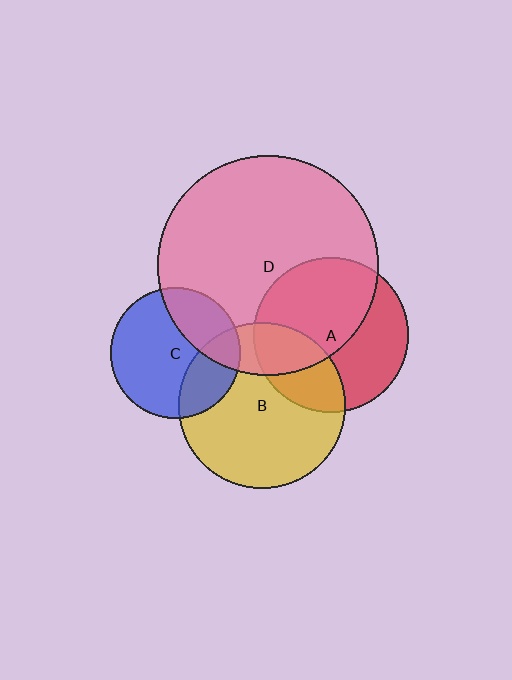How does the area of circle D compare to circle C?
Approximately 2.9 times.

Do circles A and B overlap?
Yes.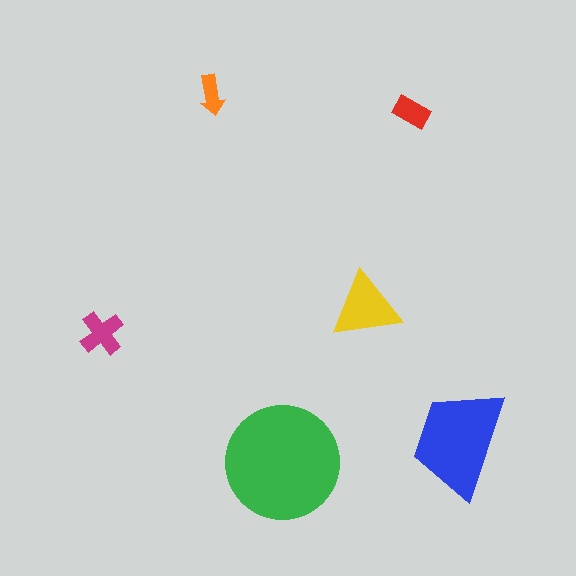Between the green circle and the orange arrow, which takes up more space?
The green circle.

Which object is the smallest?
The orange arrow.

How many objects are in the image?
There are 6 objects in the image.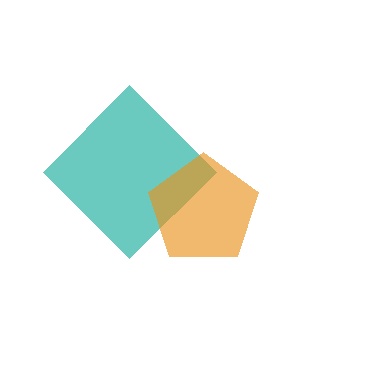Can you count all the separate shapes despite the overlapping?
Yes, there are 2 separate shapes.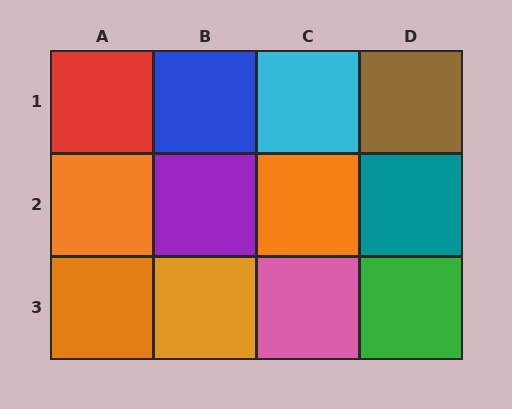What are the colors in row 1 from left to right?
Red, blue, cyan, brown.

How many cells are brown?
1 cell is brown.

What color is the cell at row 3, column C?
Pink.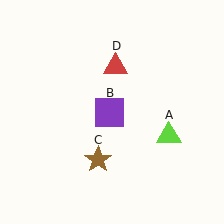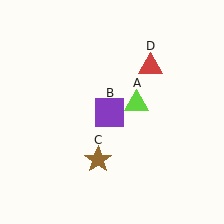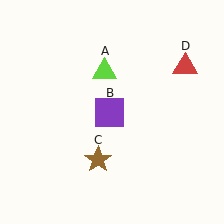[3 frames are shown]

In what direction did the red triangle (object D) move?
The red triangle (object D) moved right.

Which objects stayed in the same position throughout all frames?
Purple square (object B) and brown star (object C) remained stationary.